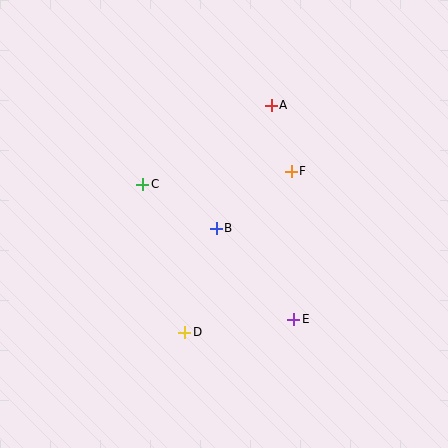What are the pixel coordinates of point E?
Point E is at (294, 319).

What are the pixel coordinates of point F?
Point F is at (291, 171).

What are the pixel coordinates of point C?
Point C is at (143, 184).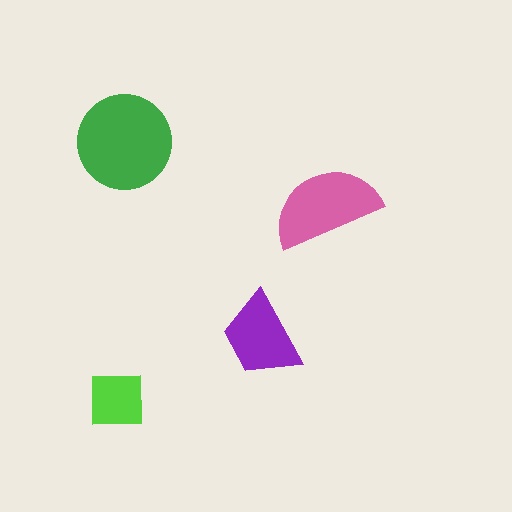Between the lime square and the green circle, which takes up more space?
The green circle.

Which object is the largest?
The green circle.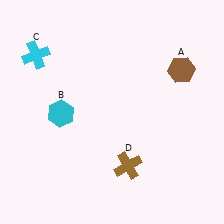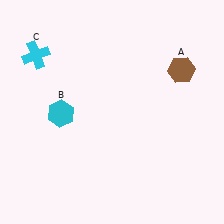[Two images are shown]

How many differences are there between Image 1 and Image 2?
There is 1 difference between the two images.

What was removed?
The brown cross (D) was removed in Image 2.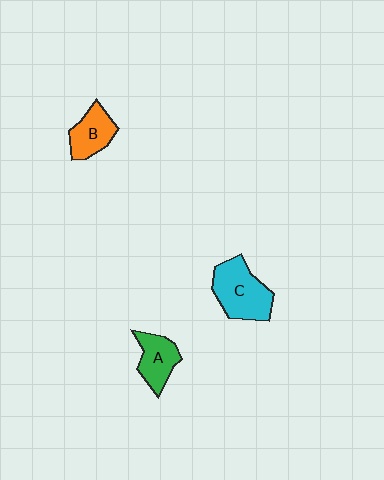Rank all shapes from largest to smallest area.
From largest to smallest: C (cyan), A (green), B (orange).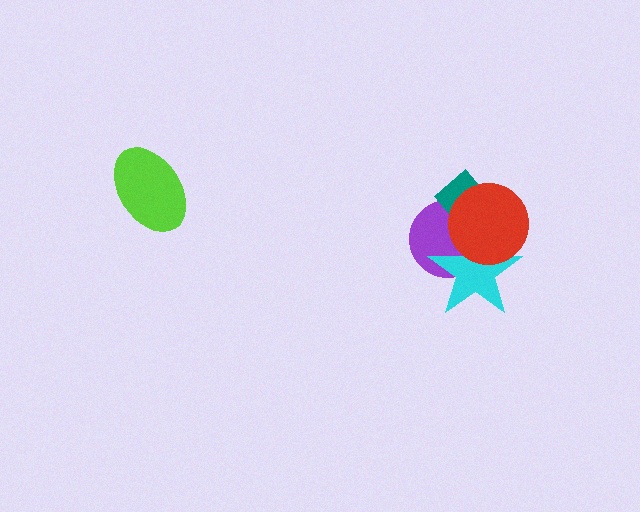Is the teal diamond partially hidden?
Yes, it is partially covered by another shape.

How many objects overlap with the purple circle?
3 objects overlap with the purple circle.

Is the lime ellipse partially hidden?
No, no other shape covers it.